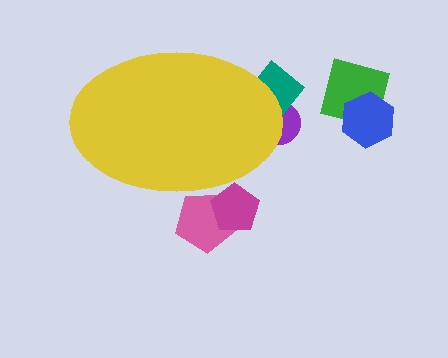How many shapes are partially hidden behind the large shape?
4 shapes are partially hidden.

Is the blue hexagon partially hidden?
No, the blue hexagon is fully visible.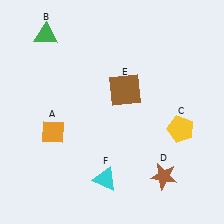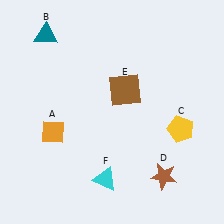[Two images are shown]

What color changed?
The triangle (B) changed from green in Image 1 to teal in Image 2.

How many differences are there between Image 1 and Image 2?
There is 1 difference between the two images.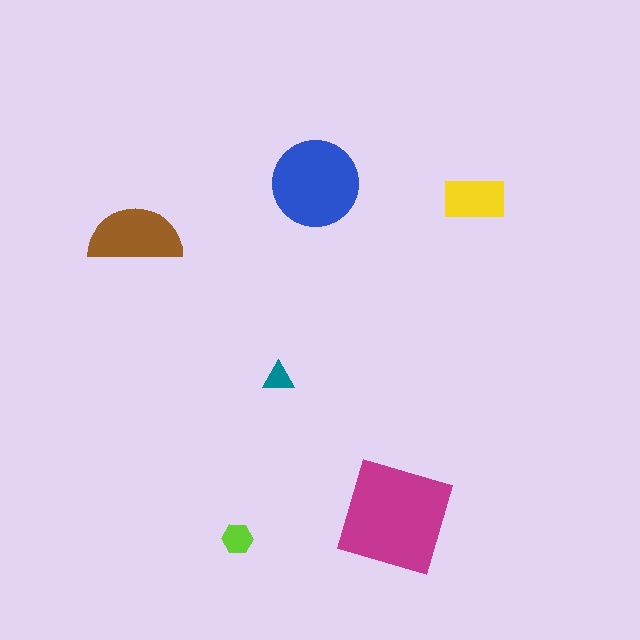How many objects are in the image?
There are 6 objects in the image.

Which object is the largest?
The magenta square.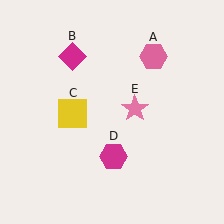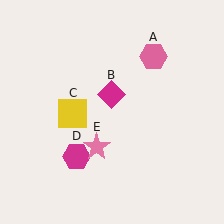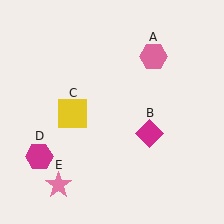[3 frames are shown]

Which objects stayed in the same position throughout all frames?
Pink hexagon (object A) and yellow square (object C) remained stationary.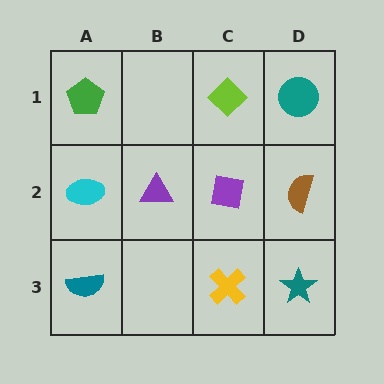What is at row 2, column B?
A purple triangle.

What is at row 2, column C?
A purple square.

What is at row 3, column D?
A teal star.